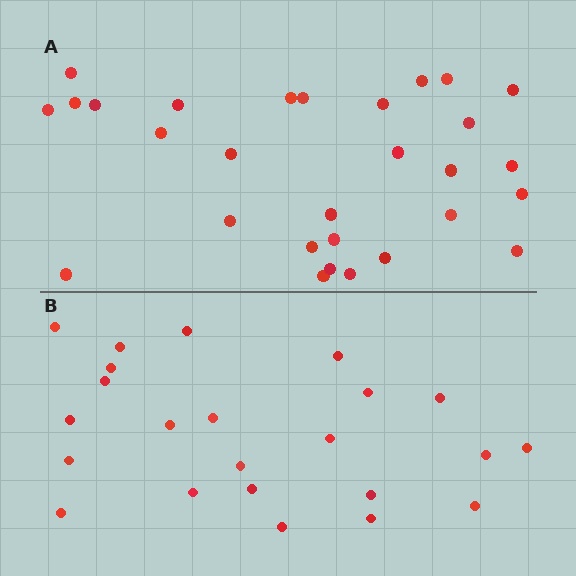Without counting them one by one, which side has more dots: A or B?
Region A (the top region) has more dots.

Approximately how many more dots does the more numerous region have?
Region A has about 6 more dots than region B.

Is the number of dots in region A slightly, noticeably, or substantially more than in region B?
Region A has noticeably more, but not dramatically so. The ratio is roughly 1.3 to 1.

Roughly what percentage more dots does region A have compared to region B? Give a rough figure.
About 25% more.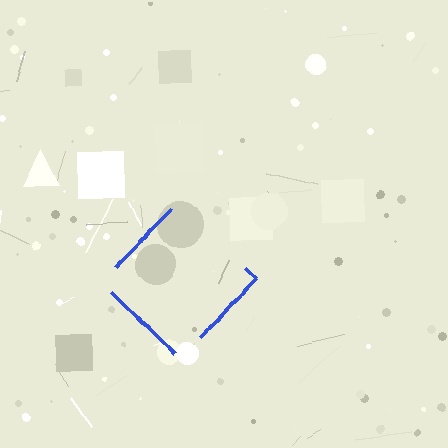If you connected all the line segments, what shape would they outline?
They would outline a diamond.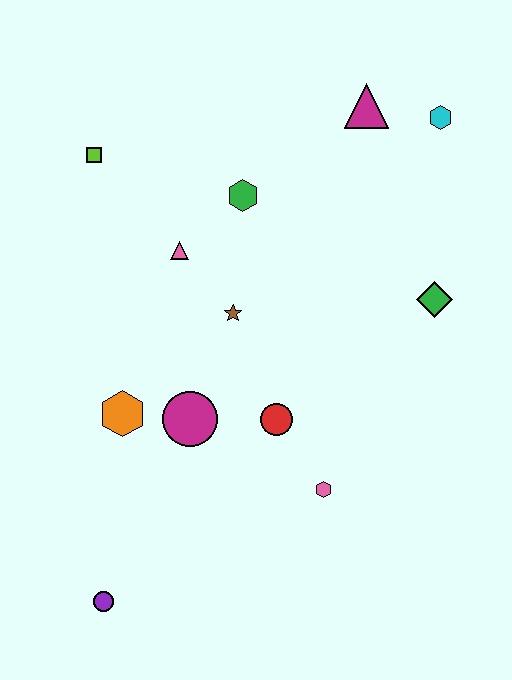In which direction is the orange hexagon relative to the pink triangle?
The orange hexagon is below the pink triangle.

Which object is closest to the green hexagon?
The pink triangle is closest to the green hexagon.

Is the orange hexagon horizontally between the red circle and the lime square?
Yes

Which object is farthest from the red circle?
The cyan hexagon is farthest from the red circle.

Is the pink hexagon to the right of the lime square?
Yes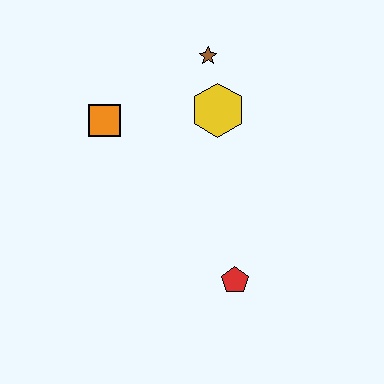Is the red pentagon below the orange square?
Yes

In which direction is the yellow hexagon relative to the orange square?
The yellow hexagon is to the right of the orange square.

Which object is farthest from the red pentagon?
The brown star is farthest from the red pentagon.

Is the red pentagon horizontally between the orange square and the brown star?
No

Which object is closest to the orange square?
The yellow hexagon is closest to the orange square.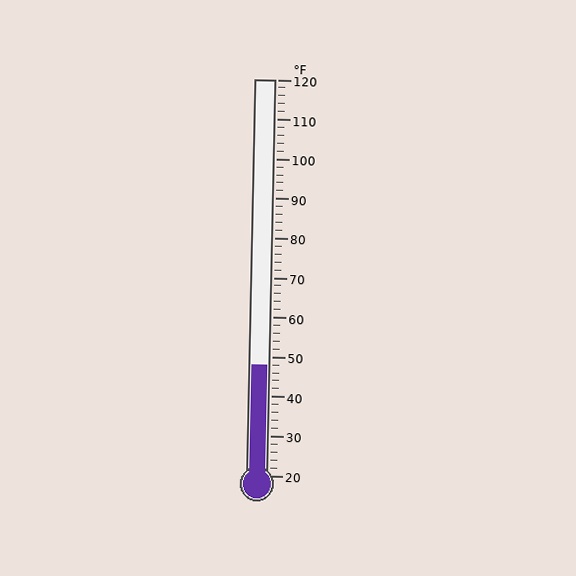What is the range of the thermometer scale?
The thermometer scale ranges from 20°F to 120°F.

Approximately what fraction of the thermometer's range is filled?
The thermometer is filled to approximately 30% of its range.